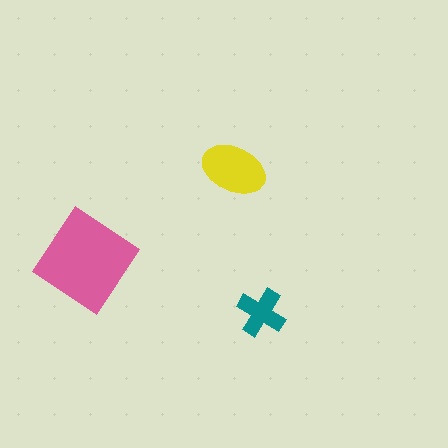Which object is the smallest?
The teal cross.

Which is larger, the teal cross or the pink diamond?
The pink diamond.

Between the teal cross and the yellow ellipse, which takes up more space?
The yellow ellipse.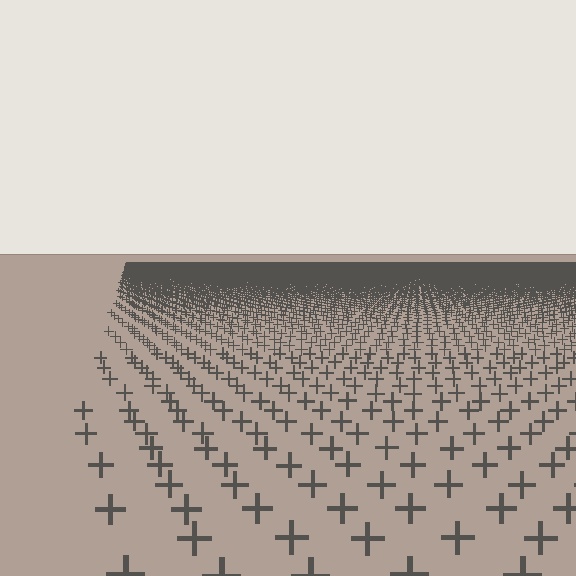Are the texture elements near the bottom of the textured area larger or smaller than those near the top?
Larger. Near the bottom, elements are closer to the viewer and appear at a bigger on-screen size.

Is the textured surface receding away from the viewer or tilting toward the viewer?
The surface is receding away from the viewer. Texture elements get smaller and denser toward the top.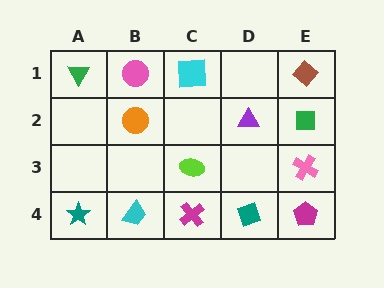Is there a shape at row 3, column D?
No, that cell is empty.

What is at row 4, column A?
A teal star.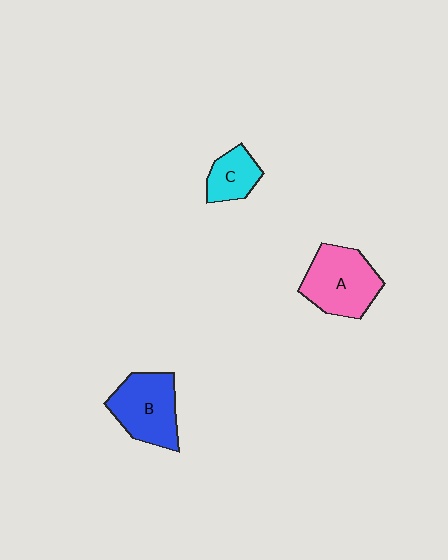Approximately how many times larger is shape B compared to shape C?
Approximately 1.8 times.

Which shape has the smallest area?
Shape C (cyan).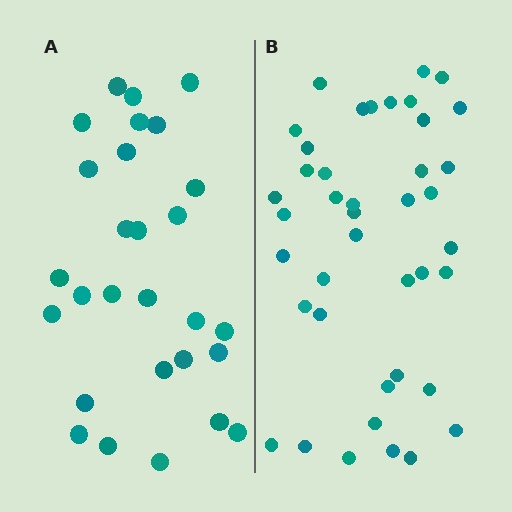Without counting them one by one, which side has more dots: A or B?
Region B (the right region) has more dots.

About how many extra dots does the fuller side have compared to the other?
Region B has approximately 15 more dots than region A.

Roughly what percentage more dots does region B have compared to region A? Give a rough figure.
About 45% more.